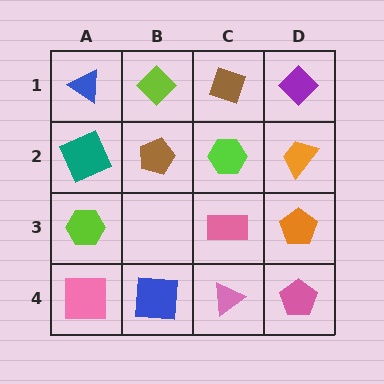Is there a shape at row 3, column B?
No, that cell is empty.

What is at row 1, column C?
A brown diamond.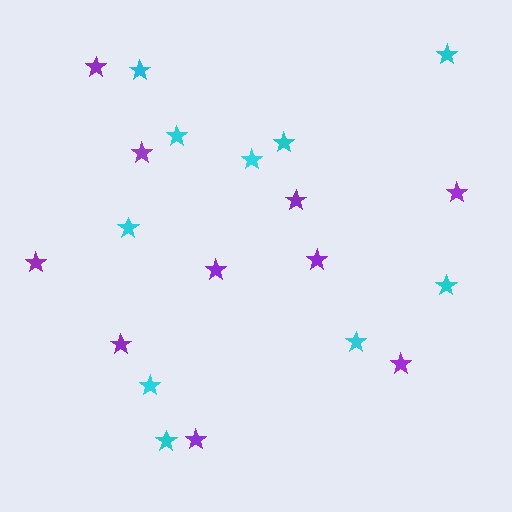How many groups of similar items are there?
There are 2 groups: one group of cyan stars (10) and one group of purple stars (10).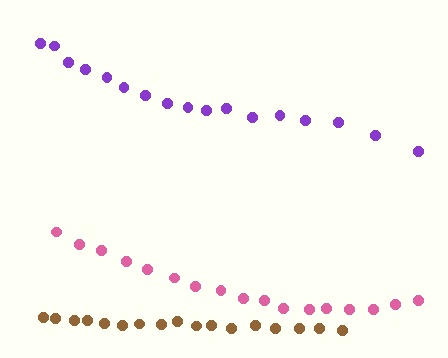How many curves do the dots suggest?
There are 3 distinct paths.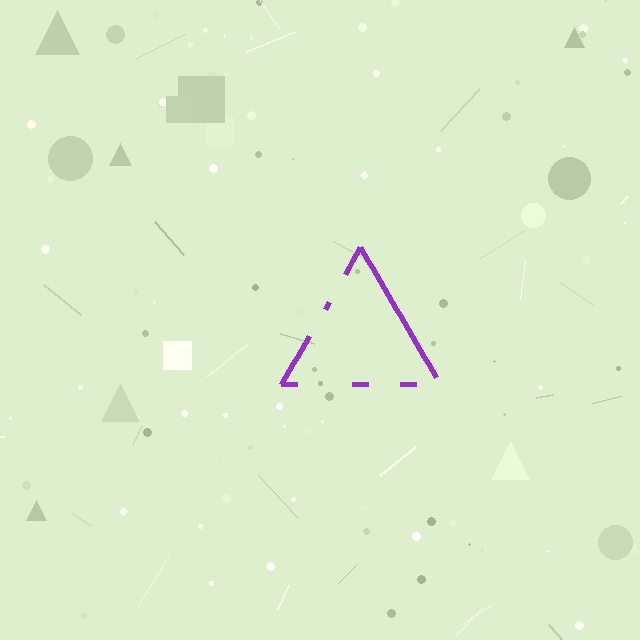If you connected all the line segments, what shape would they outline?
They would outline a triangle.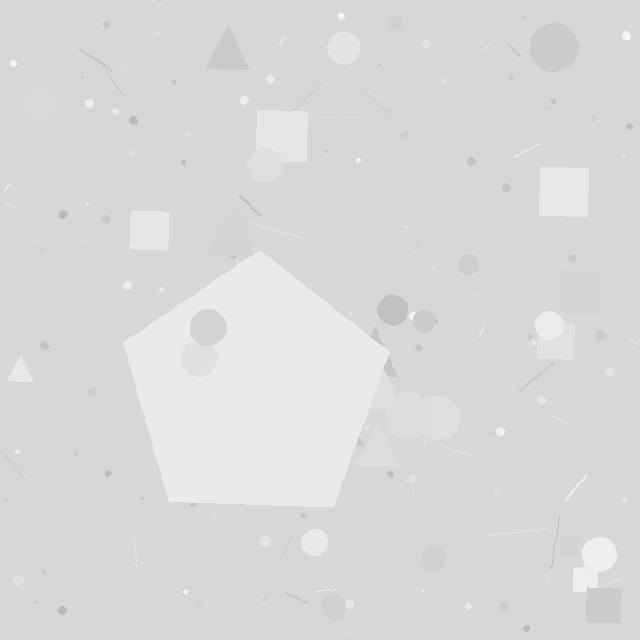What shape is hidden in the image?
A pentagon is hidden in the image.